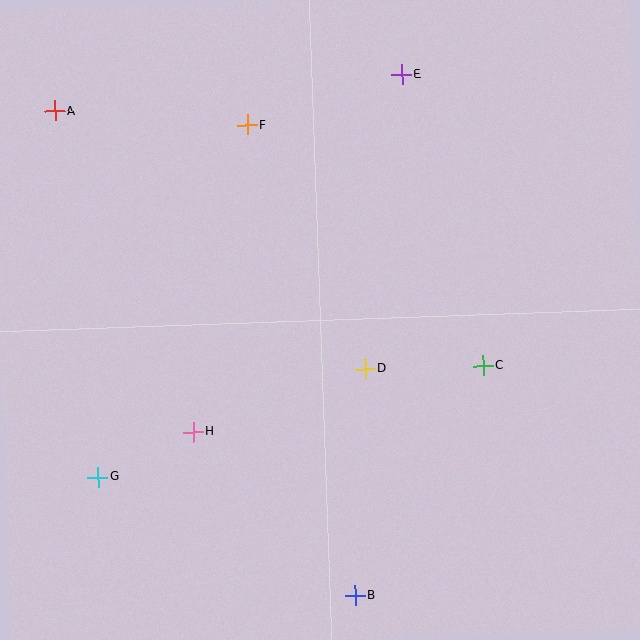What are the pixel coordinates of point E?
Point E is at (402, 75).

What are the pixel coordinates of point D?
Point D is at (365, 369).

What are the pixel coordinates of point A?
Point A is at (55, 111).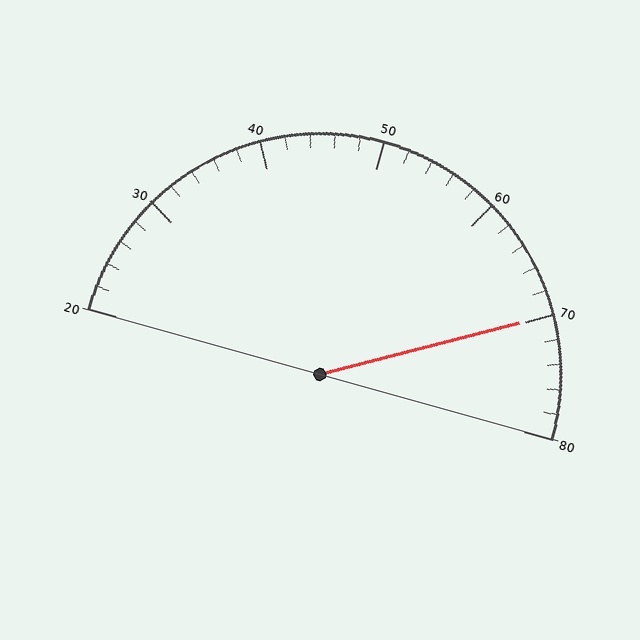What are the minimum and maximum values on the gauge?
The gauge ranges from 20 to 80.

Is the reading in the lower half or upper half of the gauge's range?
The reading is in the upper half of the range (20 to 80).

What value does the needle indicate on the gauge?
The needle indicates approximately 70.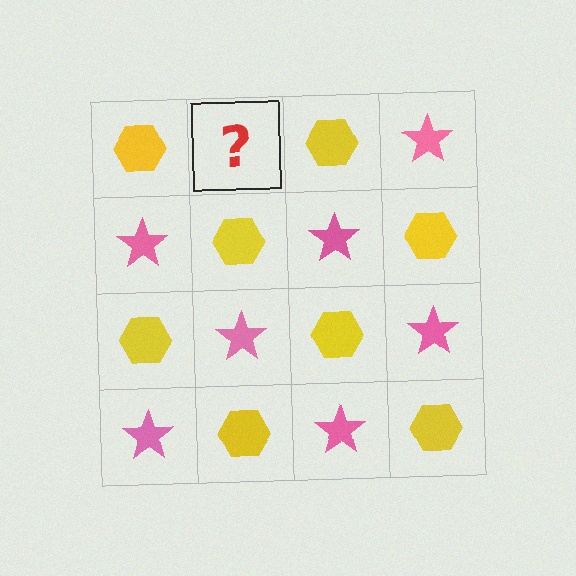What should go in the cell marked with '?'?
The missing cell should contain a pink star.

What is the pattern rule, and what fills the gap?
The rule is that it alternates yellow hexagon and pink star in a checkerboard pattern. The gap should be filled with a pink star.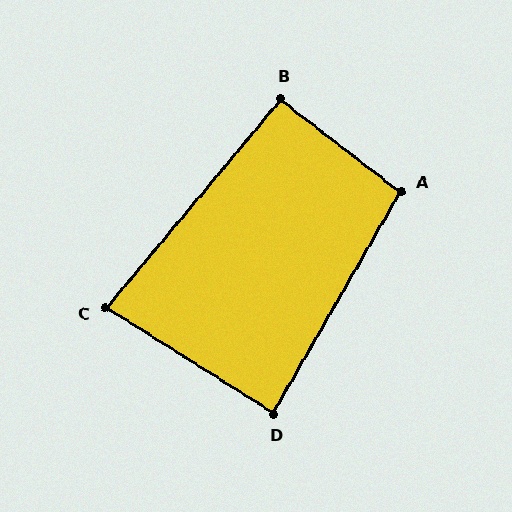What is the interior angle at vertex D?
Approximately 88 degrees (approximately right).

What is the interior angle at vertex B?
Approximately 92 degrees (approximately right).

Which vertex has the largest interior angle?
A, at approximately 98 degrees.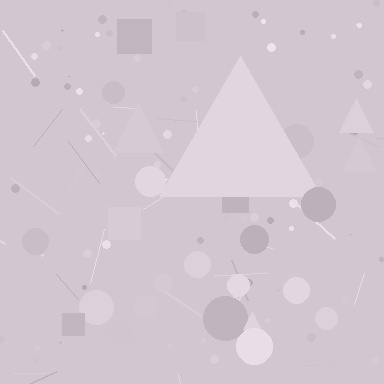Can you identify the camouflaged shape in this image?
The camouflaged shape is a triangle.